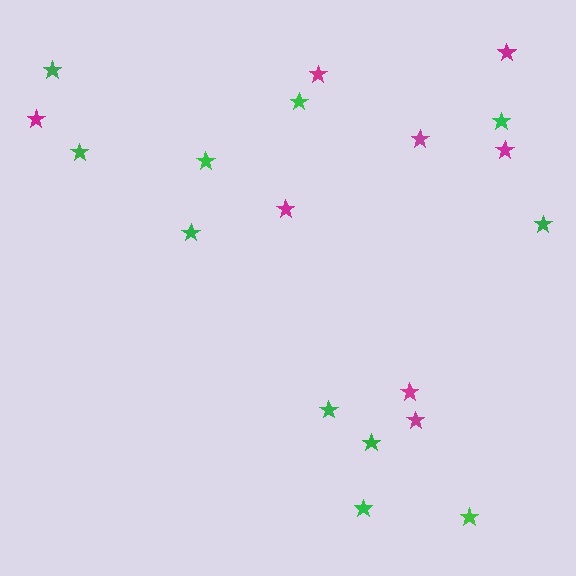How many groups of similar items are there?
There are 2 groups: one group of green stars (11) and one group of magenta stars (8).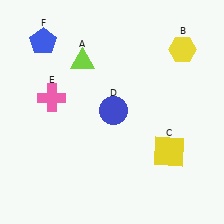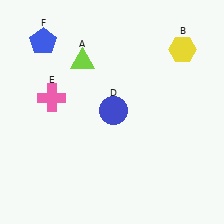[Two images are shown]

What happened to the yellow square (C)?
The yellow square (C) was removed in Image 2. It was in the bottom-right area of Image 1.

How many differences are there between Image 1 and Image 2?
There is 1 difference between the two images.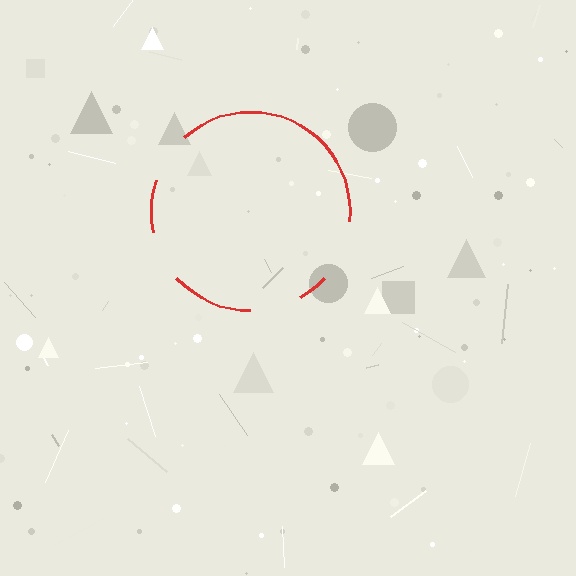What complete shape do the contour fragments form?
The contour fragments form a circle.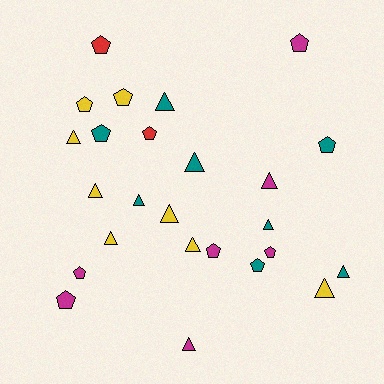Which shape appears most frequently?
Triangle, with 13 objects.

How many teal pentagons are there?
There are 3 teal pentagons.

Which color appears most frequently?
Teal, with 8 objects.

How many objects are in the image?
There are 25 objects.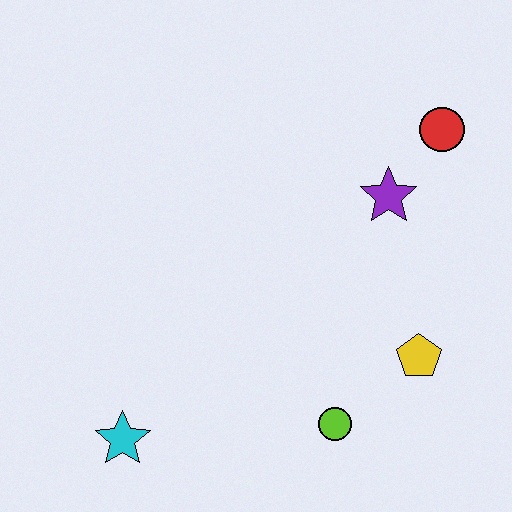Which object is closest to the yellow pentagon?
The lime circle is closest to the yellow pentagon.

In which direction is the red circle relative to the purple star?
The red circle is above the purple star.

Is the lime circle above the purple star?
No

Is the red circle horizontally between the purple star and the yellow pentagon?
No